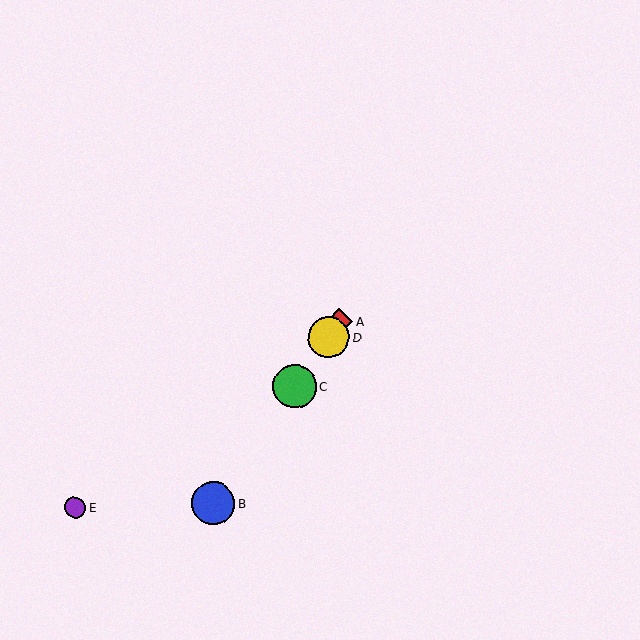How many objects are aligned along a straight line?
4 objects (A, B, C, D) are aligned along a straight line.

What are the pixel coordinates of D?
Object D is at (329, 337).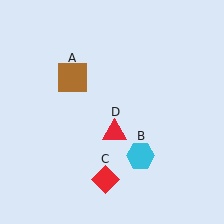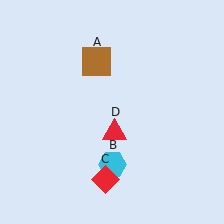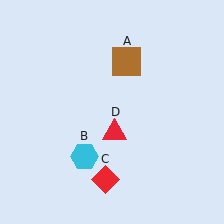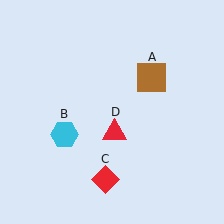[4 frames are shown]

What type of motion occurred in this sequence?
The brown square (object A), cyan hexagon (object B) rotated clockwise around the center of the scene.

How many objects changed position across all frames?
2 objects changed position: brown square (object A), cyan hexagon (object B).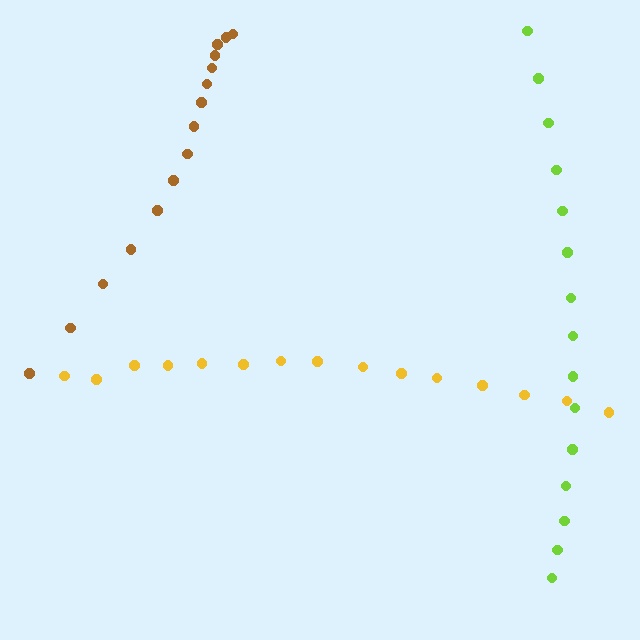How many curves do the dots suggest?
There are 3 distinct paths.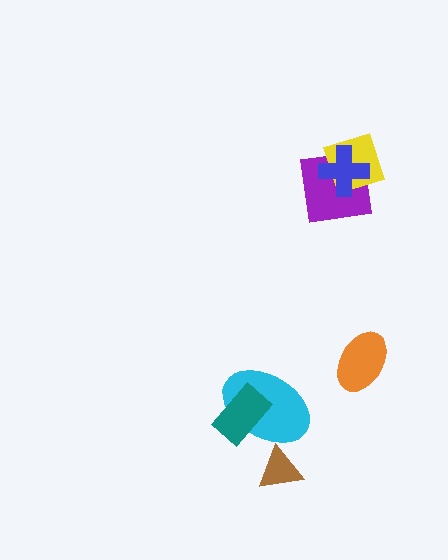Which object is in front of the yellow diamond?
The blue cross is in front of the yellow diamond.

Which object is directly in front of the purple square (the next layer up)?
The yellow diamond is directly in front of the purple square.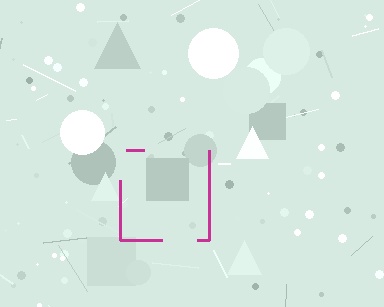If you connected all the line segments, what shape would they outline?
They would outline a square.